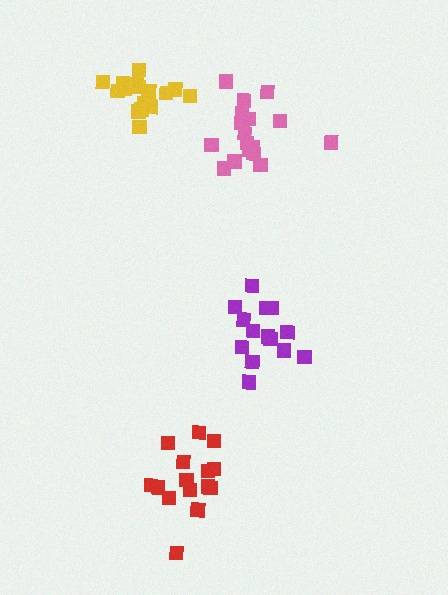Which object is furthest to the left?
The yellow cluster is leftmost.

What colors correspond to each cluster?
The clusters are colored: yellow, red, purple, pink.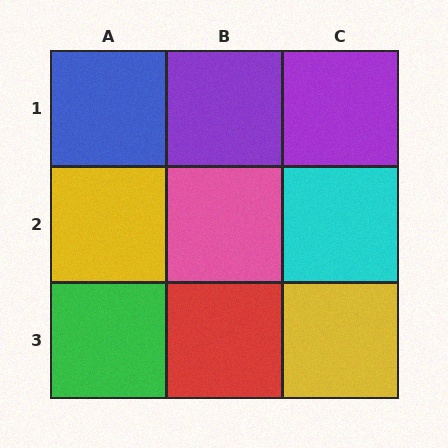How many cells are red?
1 cell is red.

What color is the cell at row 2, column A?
Yellow.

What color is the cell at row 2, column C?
Cyan.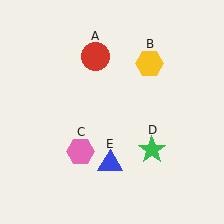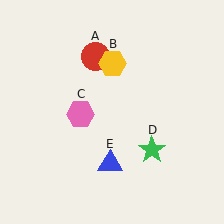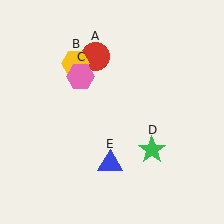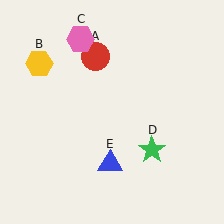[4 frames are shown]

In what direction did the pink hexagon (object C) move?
The pink hexagon (object C) moved up.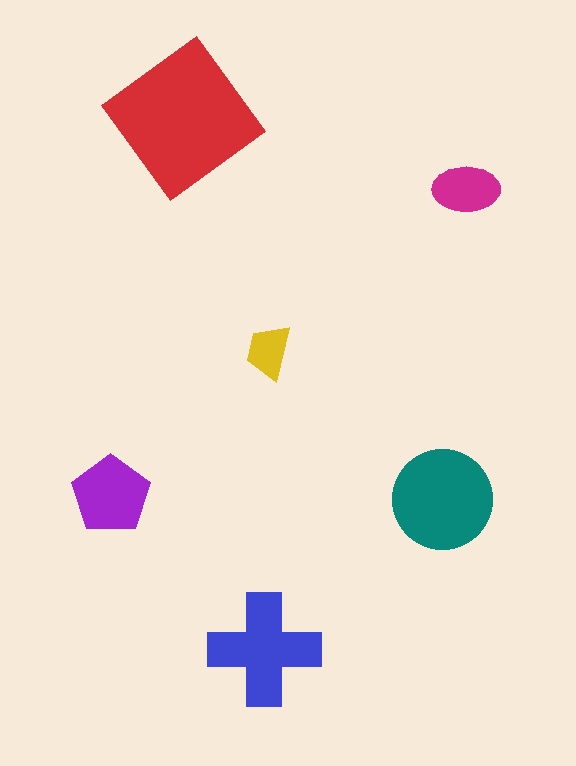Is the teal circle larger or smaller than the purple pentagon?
Larger.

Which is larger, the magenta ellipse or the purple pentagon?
The purple pentagon.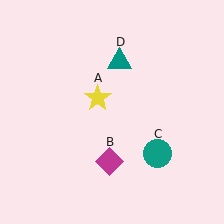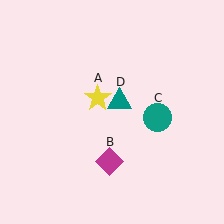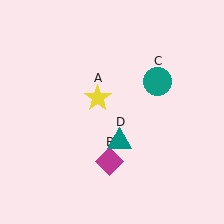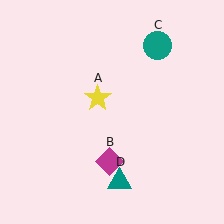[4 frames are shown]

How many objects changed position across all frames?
2 objects changed position: teal circle (object C), teal triangle (object D).